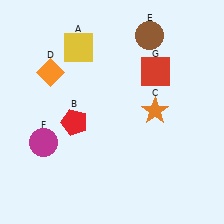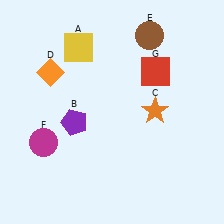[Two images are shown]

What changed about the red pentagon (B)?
In Image 1, B is red. In Image 2, it changed to purple.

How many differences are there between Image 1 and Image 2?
There is 1 difference between the two images.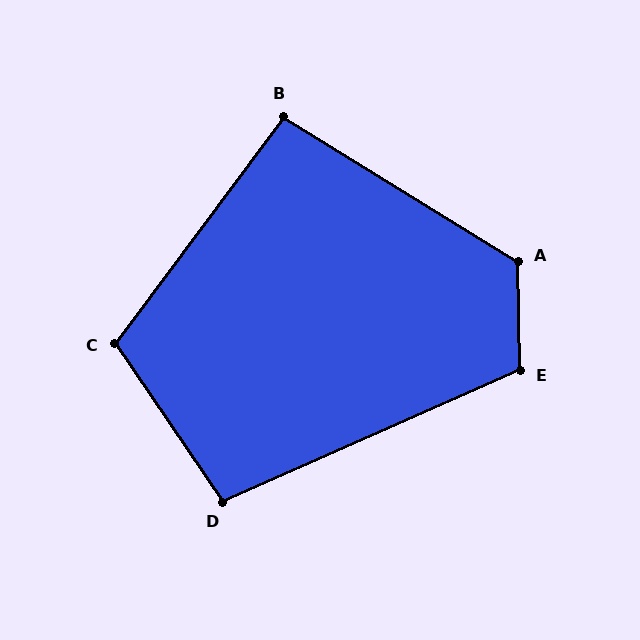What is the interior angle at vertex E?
Approximately 113 degrees (obtuse).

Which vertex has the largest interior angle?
A, at approximately 123 degrees.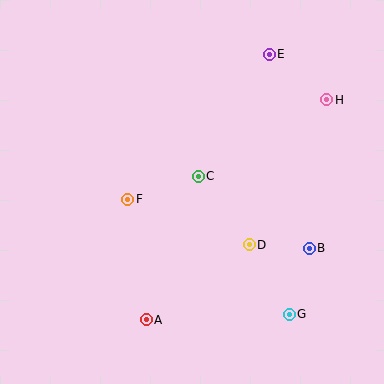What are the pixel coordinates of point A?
Point A is at (146, 320).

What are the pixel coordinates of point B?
Point B is at (309, 248).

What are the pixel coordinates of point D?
Point D is at (249, 245).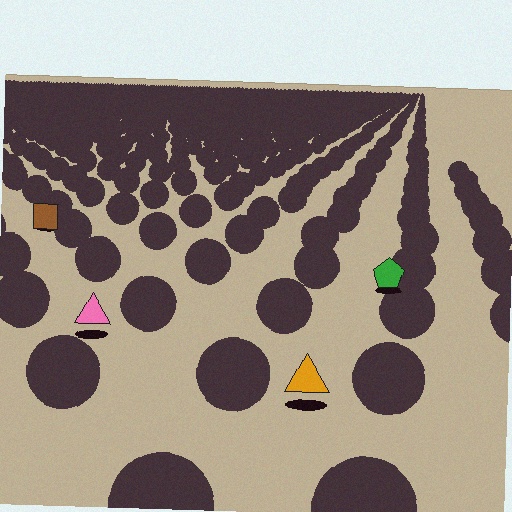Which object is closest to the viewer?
The orange triangle is closest. The texture marks near it are larger and more spread out.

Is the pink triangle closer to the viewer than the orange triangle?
No. The orange triangle is closer — you can tell from the texture gradient: the ground texture is coarser near it.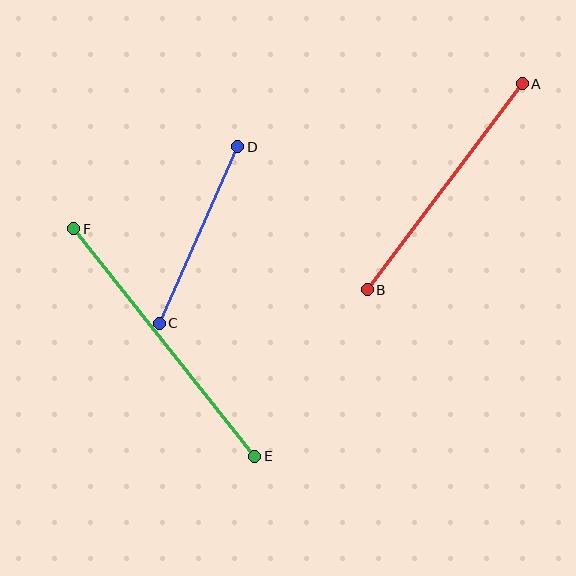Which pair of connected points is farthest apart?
Points E and F are farthest apart.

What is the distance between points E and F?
The distance is approximately 291 pixels.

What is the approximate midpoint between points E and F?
The midpoint is at approximately (164, 342) pixels.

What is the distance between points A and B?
The distance is approximately 258 pixels.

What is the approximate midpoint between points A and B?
The midpoint is at approximately (445, 187) pixels.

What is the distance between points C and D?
The distance is approximately 193 pixels.